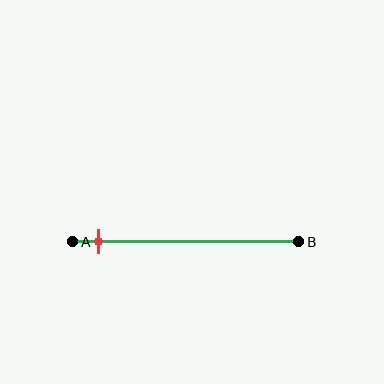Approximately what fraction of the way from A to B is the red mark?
The red mark is approximately 10% of the way from A to B.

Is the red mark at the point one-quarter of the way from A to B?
No, the mark is at about 10% from A, not at the 25% one-quarter point.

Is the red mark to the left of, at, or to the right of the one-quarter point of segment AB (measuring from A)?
The red mark is to the left of the one-quarter point of segment AB.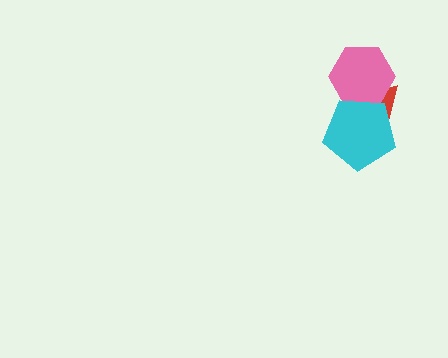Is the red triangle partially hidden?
Yes, it is partially covered by another shape.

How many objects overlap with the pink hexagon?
2 objects overlap with the pink hexagon.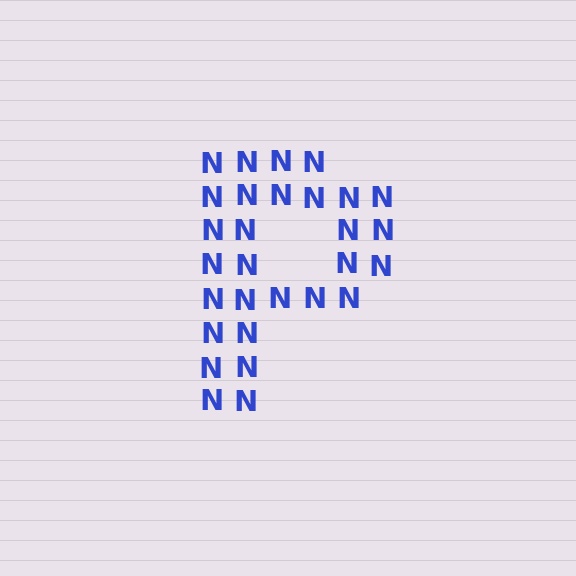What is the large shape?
The large shape is the letter P.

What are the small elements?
The small elements are letter N's.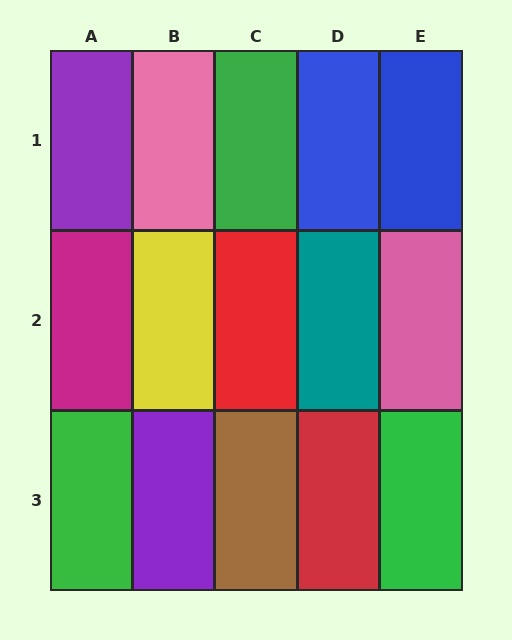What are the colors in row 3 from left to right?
Green, purple, brown, red, green.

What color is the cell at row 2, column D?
Teal.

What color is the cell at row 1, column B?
Pink.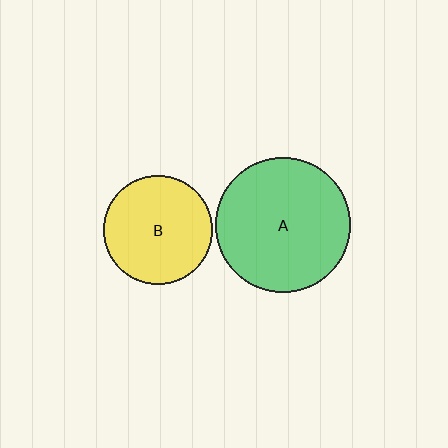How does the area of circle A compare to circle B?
Approximately 1.5 times.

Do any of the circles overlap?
No, none of the circles overlap.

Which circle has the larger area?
Circle A (green).